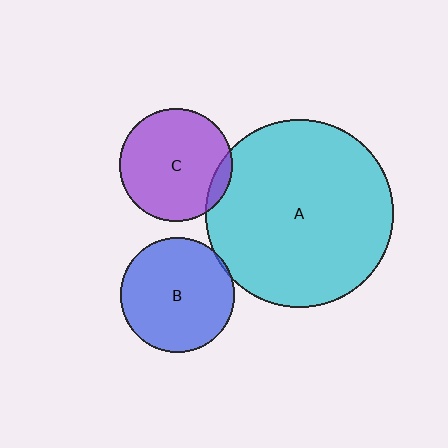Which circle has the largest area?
Circle A (cyan).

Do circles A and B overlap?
Yes.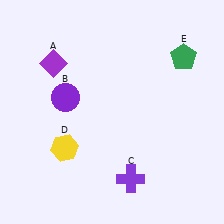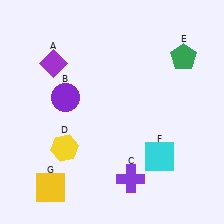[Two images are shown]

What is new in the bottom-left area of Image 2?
A yellow square (G) was added in the bottom-left area of Image 2.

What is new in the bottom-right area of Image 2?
A cyan square (F) was added in the bottom-right area of Image 2.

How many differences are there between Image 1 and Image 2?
There are 2 differences between the two images.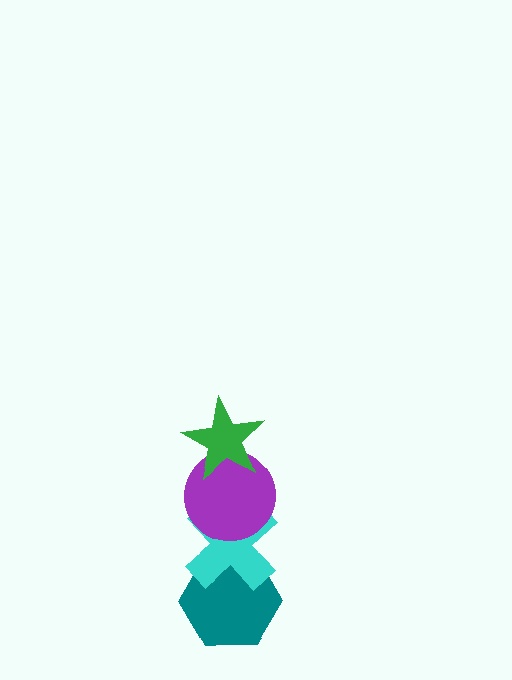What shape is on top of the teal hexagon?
The cyan cross is on top of the teal hexagon.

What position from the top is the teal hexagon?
The teal hexagon is 4th from the top.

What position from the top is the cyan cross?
The cyan cross is 3rd from the top.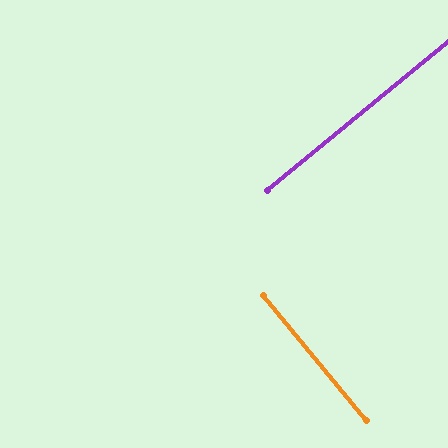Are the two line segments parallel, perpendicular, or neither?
Perpendicular — they meet at approximately 90°.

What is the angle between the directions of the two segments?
Approximately 90 degrees.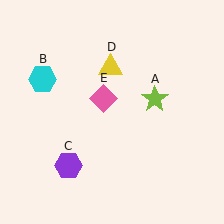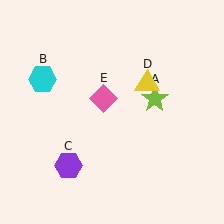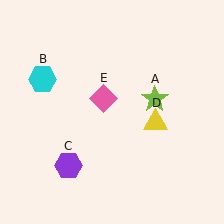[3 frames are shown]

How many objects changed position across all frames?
1 object changed position: yellow triangle (object D).